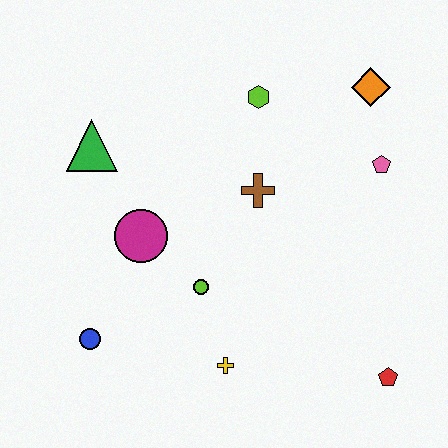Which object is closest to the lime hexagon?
The brown cross is closest to the lime hexagon.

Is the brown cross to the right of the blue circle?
Yes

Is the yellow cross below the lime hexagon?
Yes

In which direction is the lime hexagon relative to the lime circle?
The lime hexagon is above the lime circle.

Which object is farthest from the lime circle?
The orange diamond is farthest from the lime circle.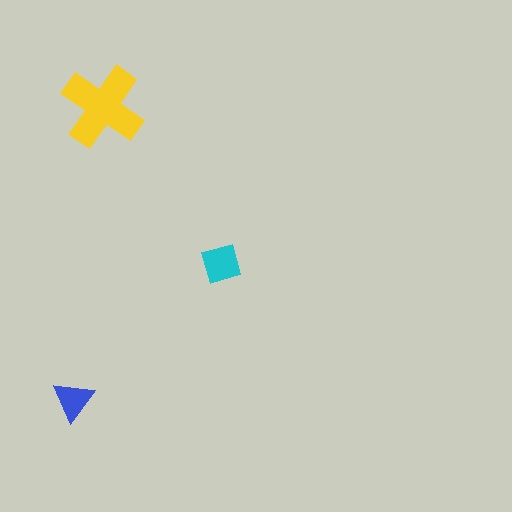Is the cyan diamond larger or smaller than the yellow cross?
Smaller.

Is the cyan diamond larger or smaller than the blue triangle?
Larger.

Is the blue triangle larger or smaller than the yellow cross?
Smaller.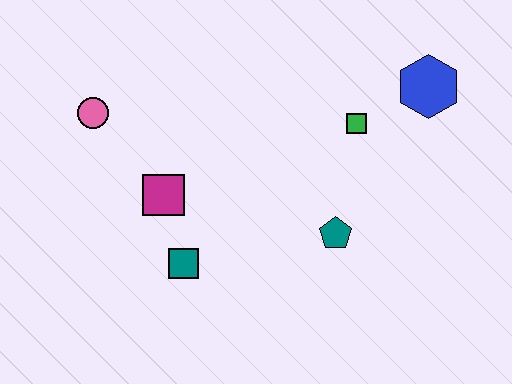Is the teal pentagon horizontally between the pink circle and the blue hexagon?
Yes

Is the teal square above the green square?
No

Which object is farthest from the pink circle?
The blue hexagon is farthest from the pink circle.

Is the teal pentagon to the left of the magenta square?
No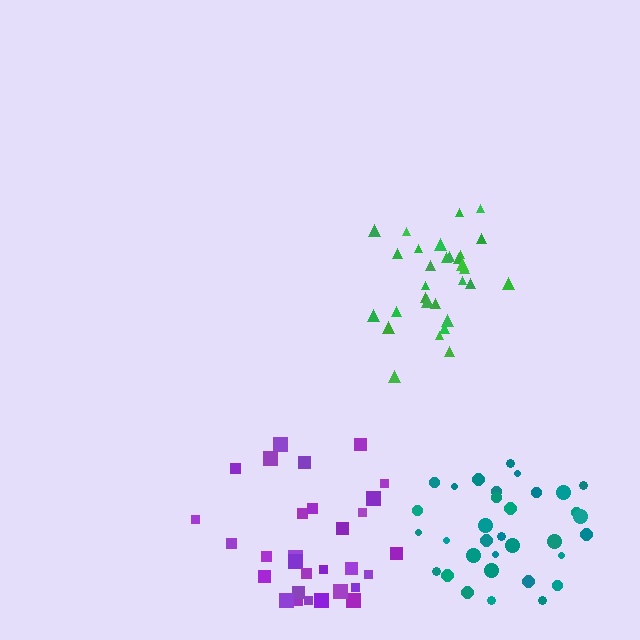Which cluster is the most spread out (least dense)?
Purple.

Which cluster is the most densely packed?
Green.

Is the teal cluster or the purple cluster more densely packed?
Teal.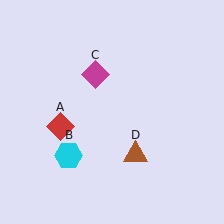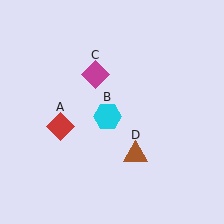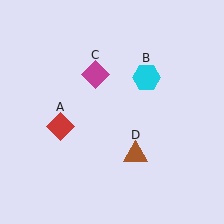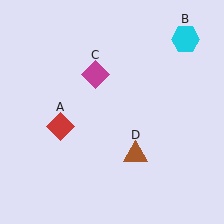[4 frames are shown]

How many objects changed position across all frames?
1 object changed position: cyan hexagon (object B).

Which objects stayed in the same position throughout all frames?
Red diamond (object A) and magenta diamond (object C) and brown triangle (object D) remained stationary.